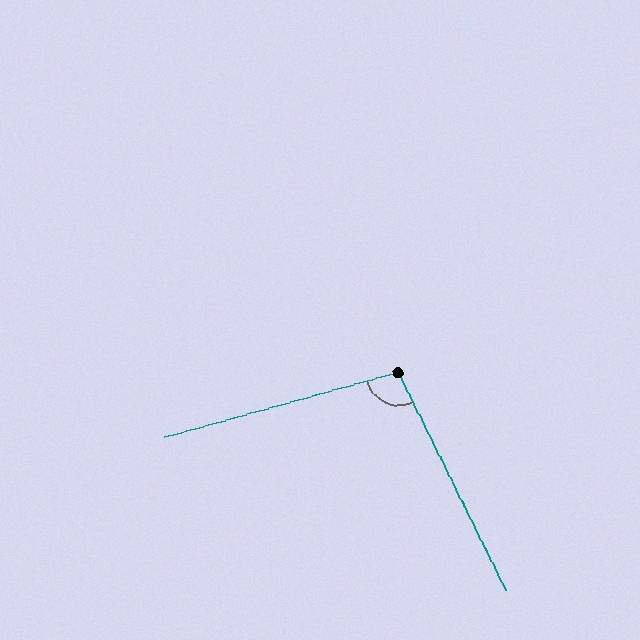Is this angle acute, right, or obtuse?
It is obtuse.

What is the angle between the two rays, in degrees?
Approximately 101 degrees.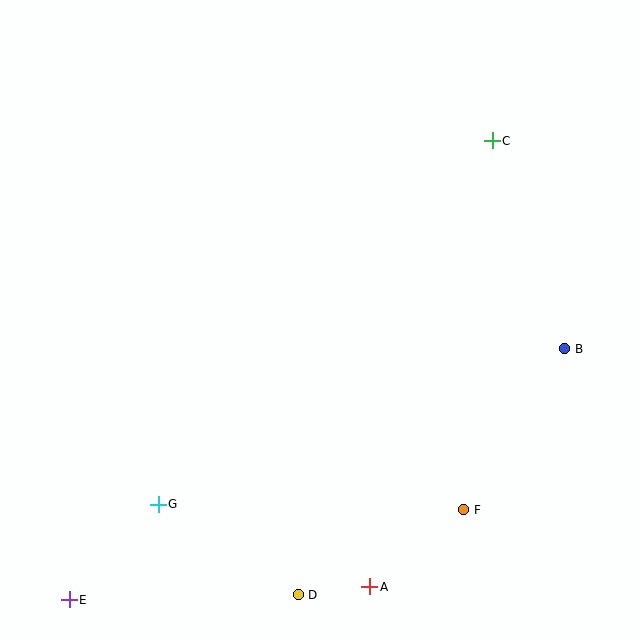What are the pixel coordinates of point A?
Point A is at (370, 587).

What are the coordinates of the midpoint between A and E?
The midpoint between A and E is at (219, 593).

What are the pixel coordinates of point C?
Point C is at (492, 141).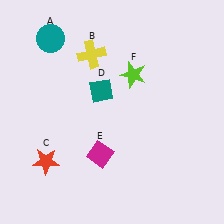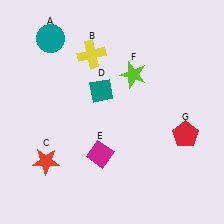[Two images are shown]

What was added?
A red pentagon (G) was added in Image 2.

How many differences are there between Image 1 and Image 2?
There is 1 difference between the two images.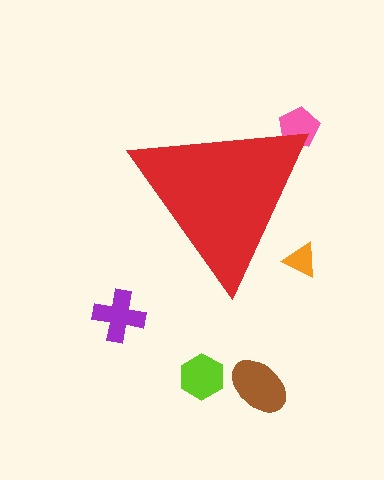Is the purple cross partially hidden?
No, the purple cross is fully visible.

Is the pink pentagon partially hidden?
Yes, the pink pentagon is partially hidden behind the red triangle.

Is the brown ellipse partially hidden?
No, the brown ellipse is fully visible.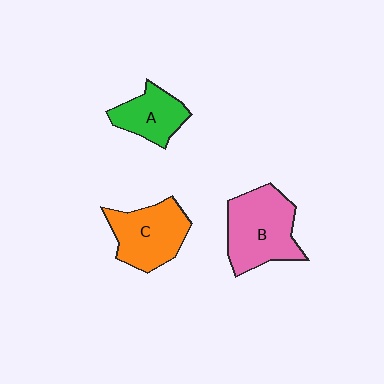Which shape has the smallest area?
Shape A (green).